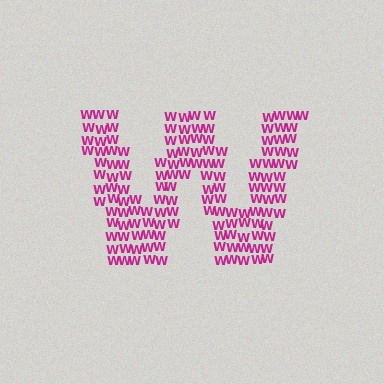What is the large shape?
The large shape is the letter W.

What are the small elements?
The small elements are letter W's.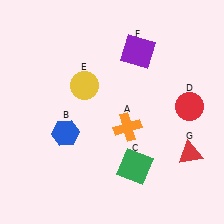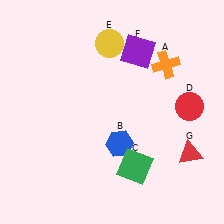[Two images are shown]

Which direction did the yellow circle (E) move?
The yellow circle (E) moved up.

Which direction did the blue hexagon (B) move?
The blue hexagon (B) moved right.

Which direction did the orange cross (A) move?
The orange cross (A) moved up.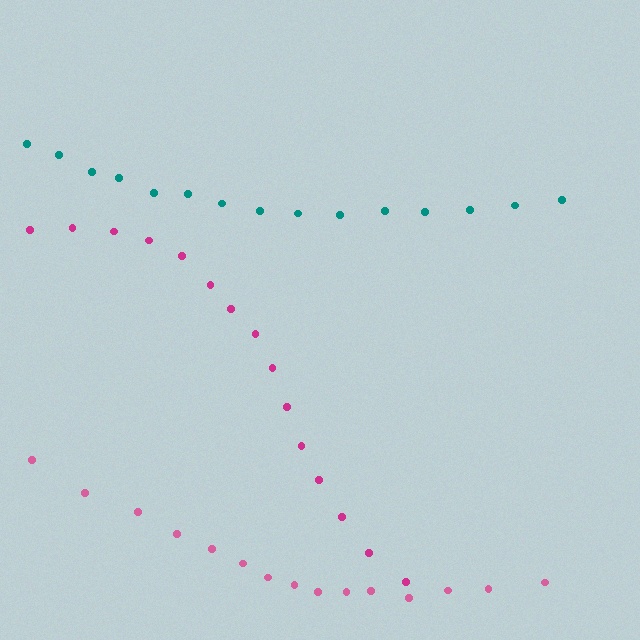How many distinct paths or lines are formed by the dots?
There are 3 distinct paths.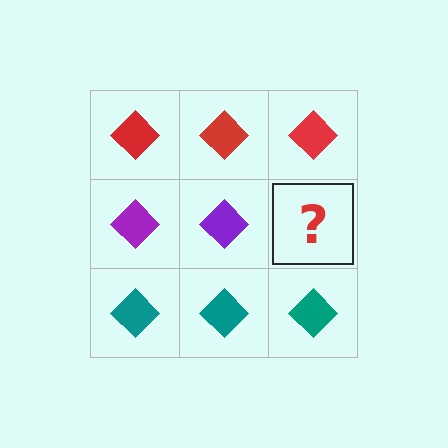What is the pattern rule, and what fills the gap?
The rule is that each row has a consistent color. The gap should be filled with a purple diamond.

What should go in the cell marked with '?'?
The missing cell should contain a purple diamond.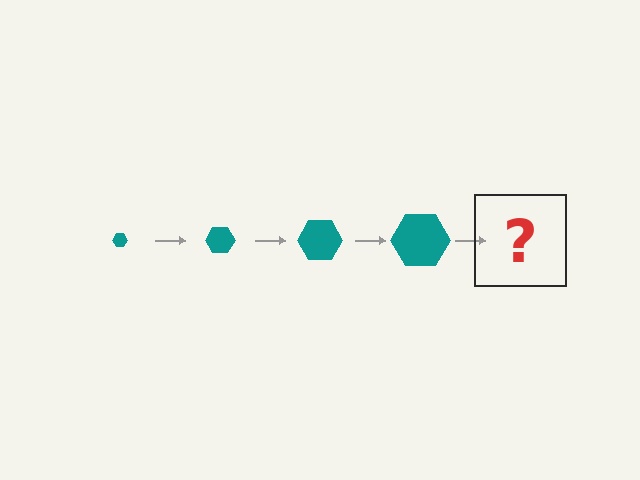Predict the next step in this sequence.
The next step is a teal hexagon, larger than the previous one.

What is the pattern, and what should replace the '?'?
The pattern is that the hexagon gets progressively larger each step. The '?' should be a teal hexagon, larger than the previous one.